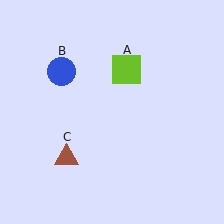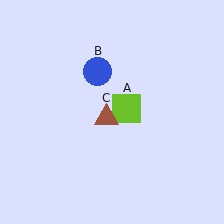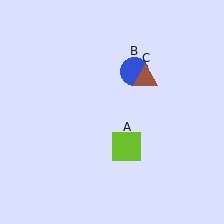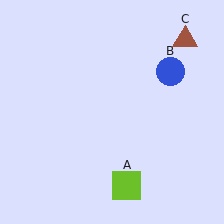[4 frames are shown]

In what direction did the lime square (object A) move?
The lime square (object A) moved down.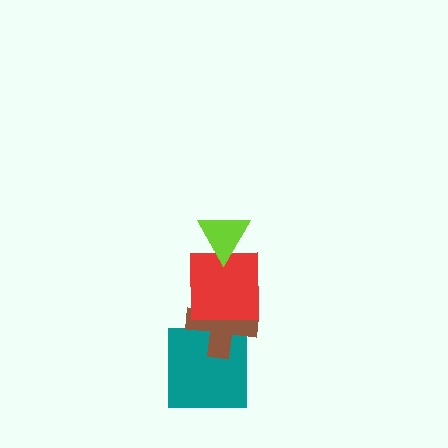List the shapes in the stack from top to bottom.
From top to bottom: the lime triangle, the red square, the brown cross, the teal square.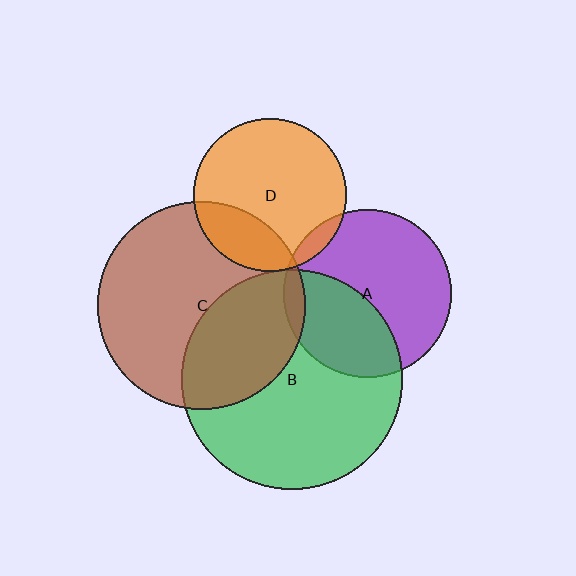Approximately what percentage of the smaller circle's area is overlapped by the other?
Approximately 40%.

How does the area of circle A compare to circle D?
Approximately 1.2 times.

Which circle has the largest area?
Circle B (green).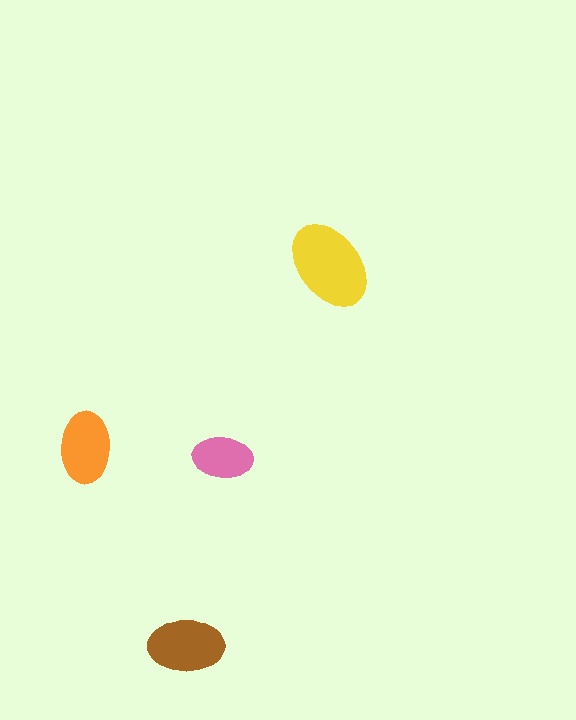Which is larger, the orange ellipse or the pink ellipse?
The orange one.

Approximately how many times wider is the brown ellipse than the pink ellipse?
About 1.5 times wider.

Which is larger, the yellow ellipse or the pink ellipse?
The yellow one.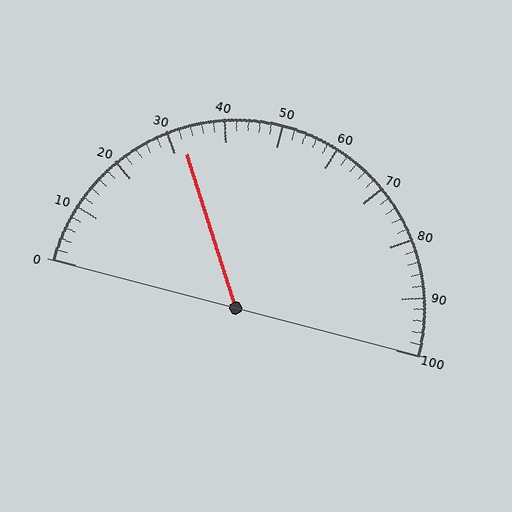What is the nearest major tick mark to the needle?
The nearest major tick mark is 30.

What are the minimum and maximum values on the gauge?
The gauge ranges from 0 to 100.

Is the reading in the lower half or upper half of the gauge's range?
The reading is in the lower half of the range (0 to 100).